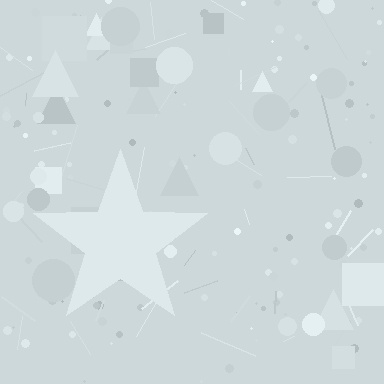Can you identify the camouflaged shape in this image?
The camouflaged shape is a star.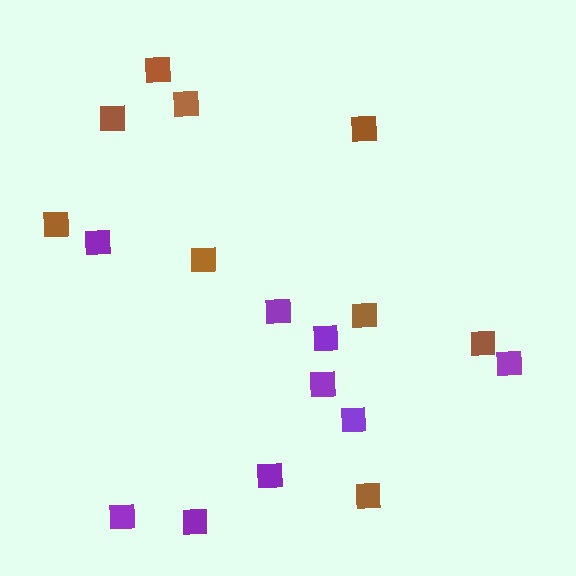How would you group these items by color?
There are 2 groups: one group of brown squares (9) and one group of purple squares (9).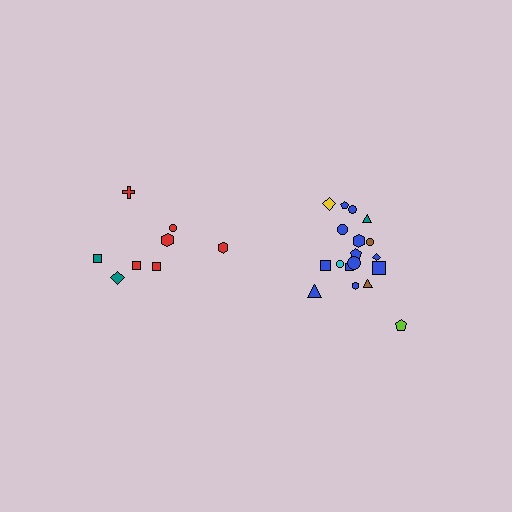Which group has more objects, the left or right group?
The right group.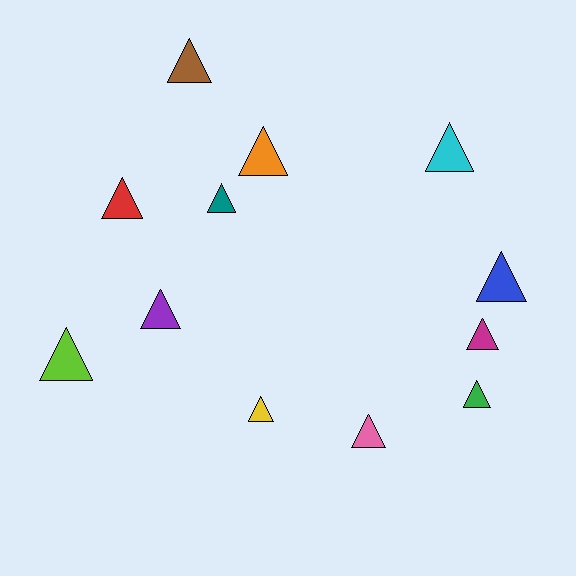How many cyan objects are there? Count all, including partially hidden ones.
There is 1 cyan object.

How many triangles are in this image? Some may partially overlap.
There are 12 triangles.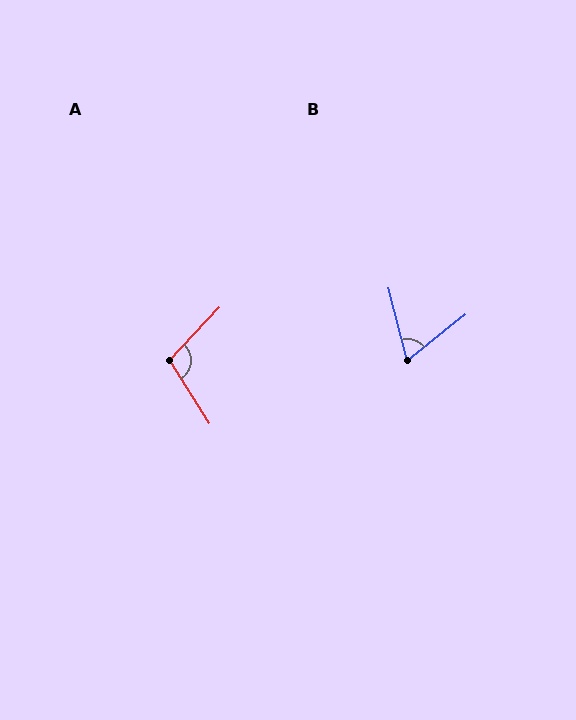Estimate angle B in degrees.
Approximately 65 degrees.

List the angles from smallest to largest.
B (65°), A (104°).